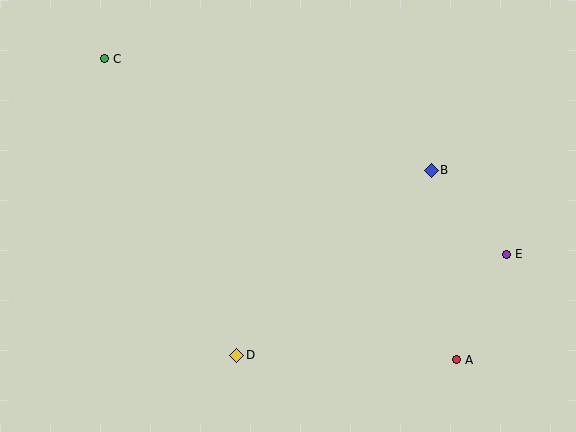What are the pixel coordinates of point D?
Point D is at (236, 355).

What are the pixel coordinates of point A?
Point A is at (456, 360).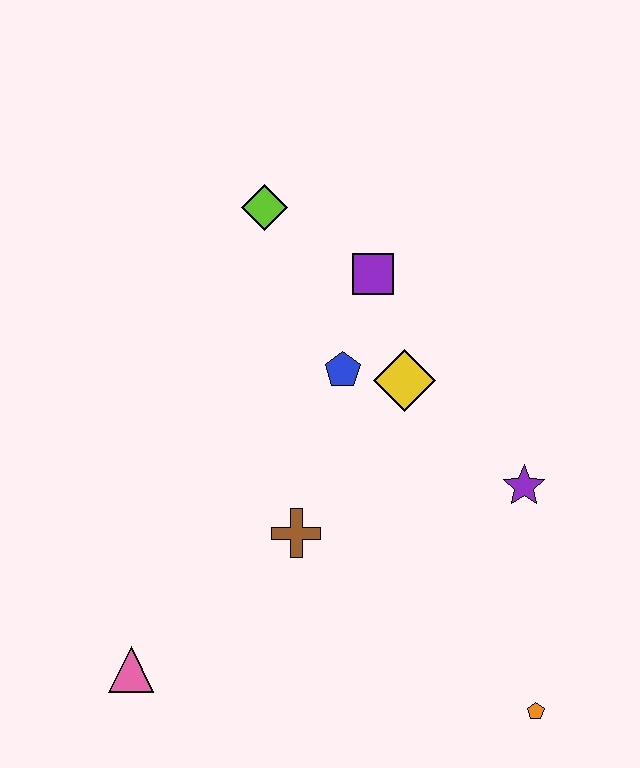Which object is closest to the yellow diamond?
The blue pentagon is closest to the yellow diamond.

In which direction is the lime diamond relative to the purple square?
The lime diamond is to the left of the purple square.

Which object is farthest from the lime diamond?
The orange pentagon is farthest from the lime diamond.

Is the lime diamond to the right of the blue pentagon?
No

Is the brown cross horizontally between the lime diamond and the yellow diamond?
Yes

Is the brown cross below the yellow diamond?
Yes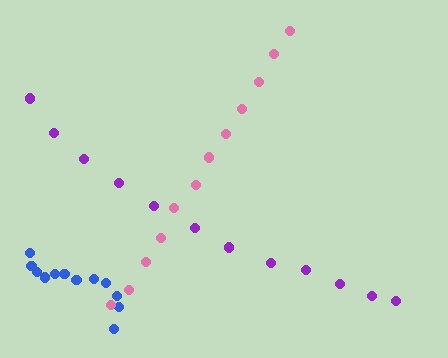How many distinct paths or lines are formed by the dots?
There are 3 distinct paths.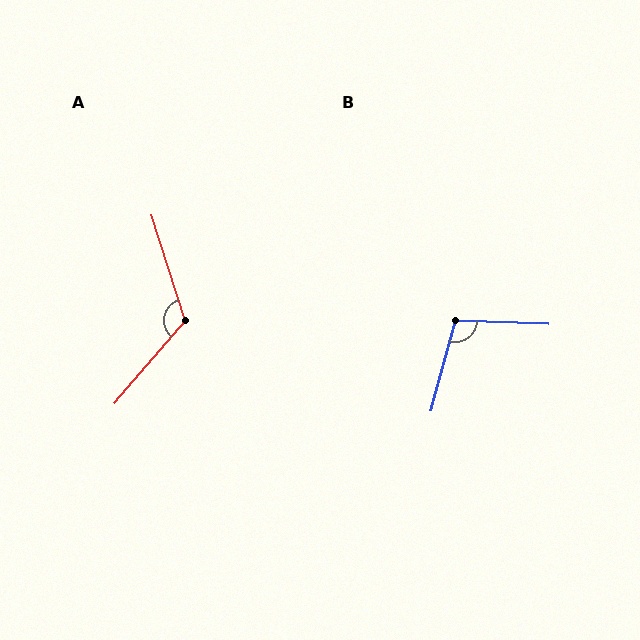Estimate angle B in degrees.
Approximately 103 degrees.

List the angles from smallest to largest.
B (103°), A (122°).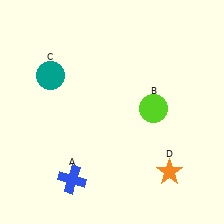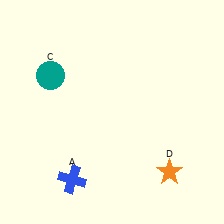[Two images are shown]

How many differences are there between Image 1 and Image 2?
There is 1 difference between the two images.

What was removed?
The lime circle (B) was removed in Image 2.